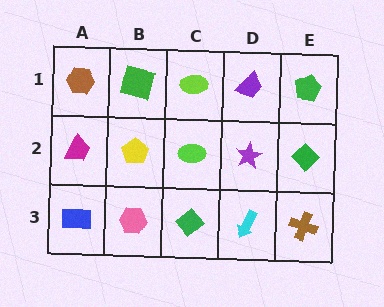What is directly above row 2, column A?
A brown hexagon.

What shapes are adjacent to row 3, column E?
A green diamond (row 2, column E), a cyan arrow (row 3, column D).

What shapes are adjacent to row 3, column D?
A purple star (row 2, column D), a green diamond (row 3, column C), a brown cross (row 3, column E).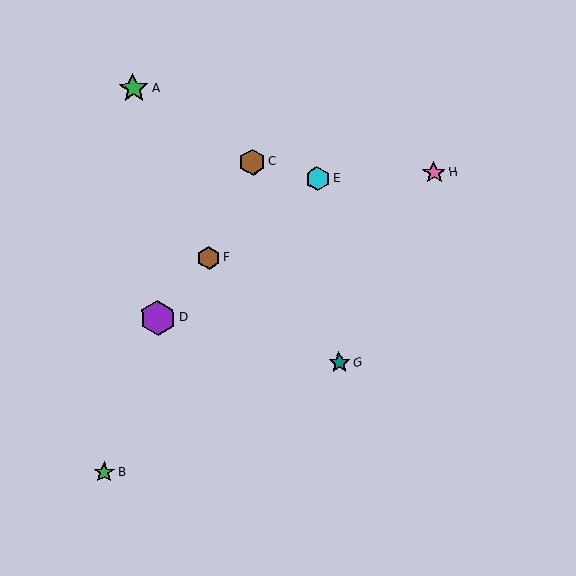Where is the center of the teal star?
The center of the teal star is at (339, 363).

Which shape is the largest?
The purple hexagon (labeled D) is the largest.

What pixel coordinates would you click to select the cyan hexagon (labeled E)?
Click at (317, 179) to select the cyan hexagon E.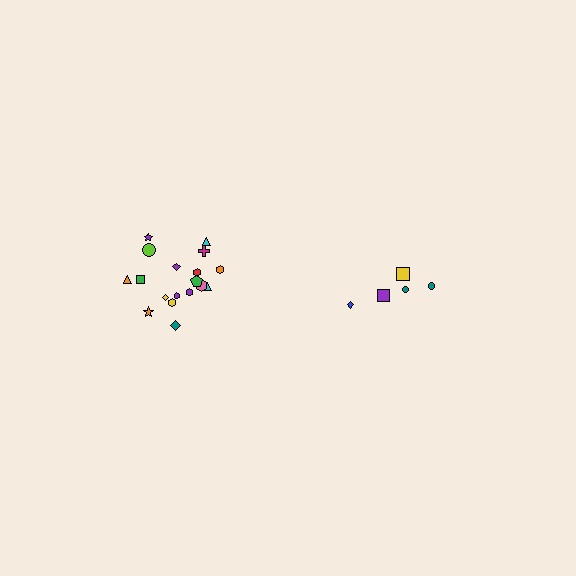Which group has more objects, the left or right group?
The left group.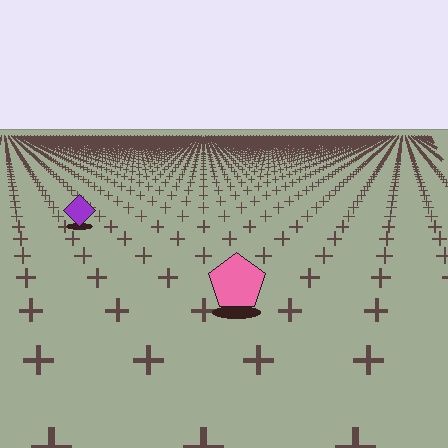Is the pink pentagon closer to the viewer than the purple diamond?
Yes. The pink pentagon is closer — you can tell from the texture gradient: the ground texture is coarser near it.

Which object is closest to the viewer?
The pink pentagon is closest. The texture marks near it are larger and more spread out.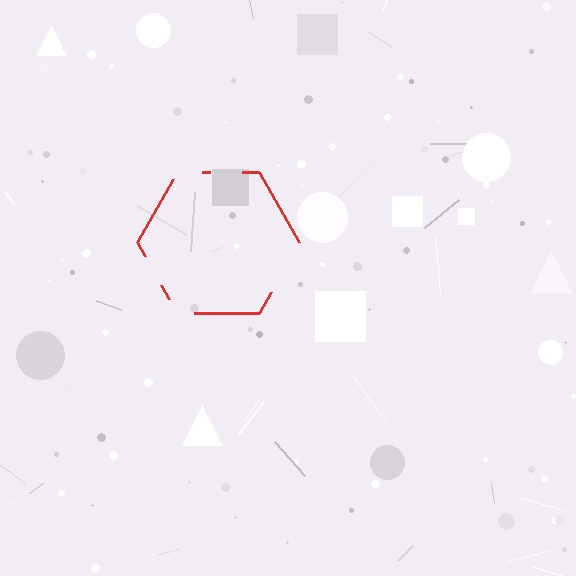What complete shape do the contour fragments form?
The contour fragments form a hexagon.